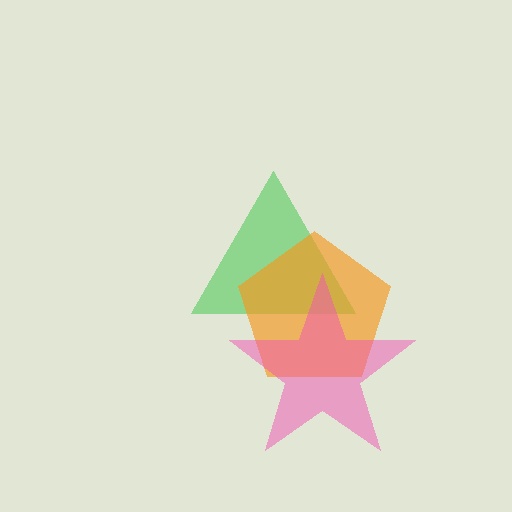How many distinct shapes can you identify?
There are 3 distinct shapes: a green triangle, an orange pentagon, a pink star.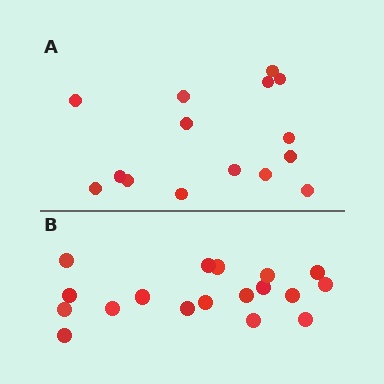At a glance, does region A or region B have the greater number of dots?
Region B (the bottom region) has more dots.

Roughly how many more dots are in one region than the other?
Region B has just a few more — roughly 2 or 3 more dots than region A.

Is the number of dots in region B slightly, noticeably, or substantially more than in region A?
Region B has only slightly more — the two regions are fairly close. The ratio is roughly 1.2 to 1.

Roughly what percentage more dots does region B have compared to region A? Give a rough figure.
About 20% more.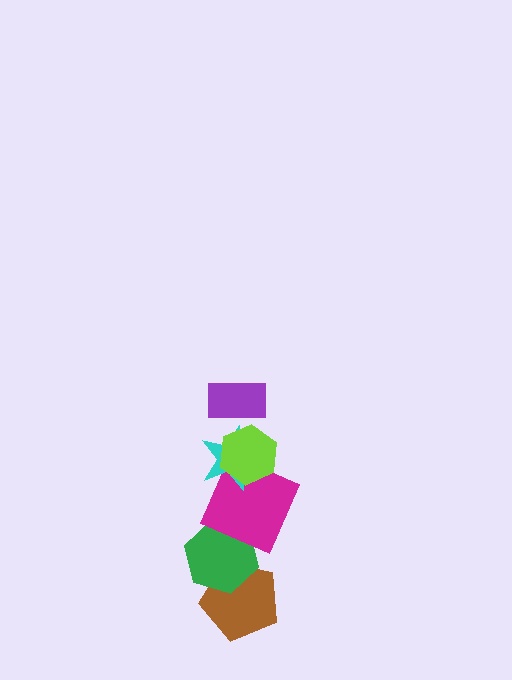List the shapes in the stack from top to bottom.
From top to bottom: the purple rectangle, the lime hexagon, the cyan star, the magenta square, the green hexagon, the brown pentagon.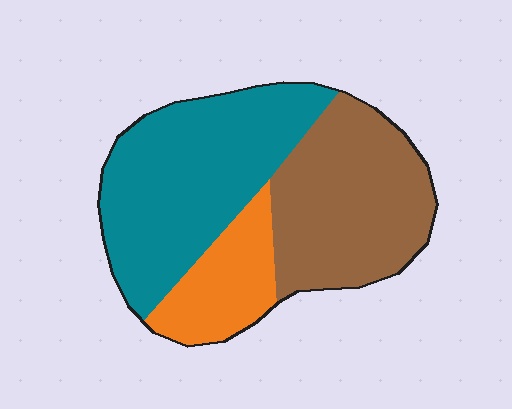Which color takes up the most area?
Teal, at roughly 45%.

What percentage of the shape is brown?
Brown covers around 40% of the shape.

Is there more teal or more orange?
Teal.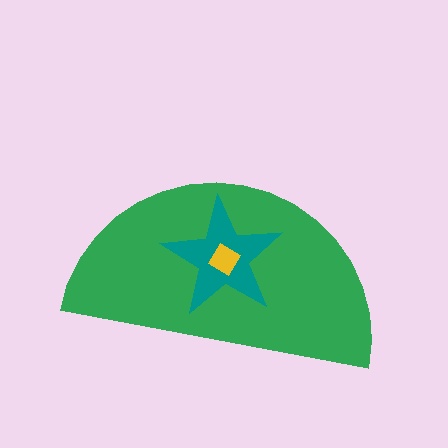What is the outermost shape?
The green semicircle.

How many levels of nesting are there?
3.